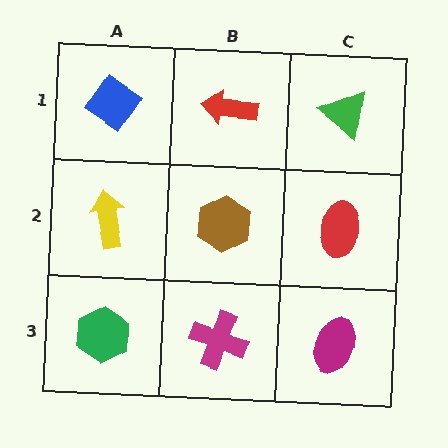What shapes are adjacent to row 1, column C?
A red ellipse (row 2, column C), a red arrow (row 1, column B).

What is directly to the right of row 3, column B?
A magenta ellipse.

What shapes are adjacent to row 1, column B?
A brown hexagon (row 2, column B), a blue diamond (row 1, column A), a green triangle (row 1, column C).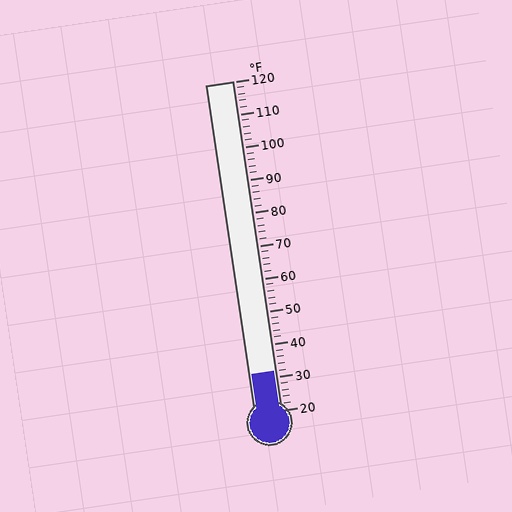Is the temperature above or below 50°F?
The temperature is below 50°F.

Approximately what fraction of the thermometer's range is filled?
The thermometer is filled to approximately 10% of its range.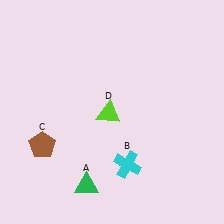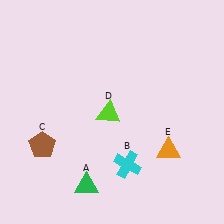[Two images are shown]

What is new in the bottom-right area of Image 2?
An orange triangle (E) was added in the bottom-right area of Image 2.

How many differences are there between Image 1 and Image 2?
There is 1 difference between the two images.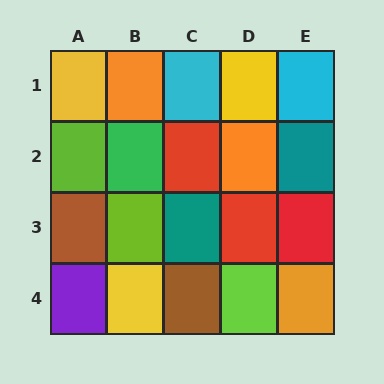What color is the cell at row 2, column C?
Red.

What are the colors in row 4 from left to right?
Purple, yellow, brown, lime, orange.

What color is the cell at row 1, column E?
Cyan.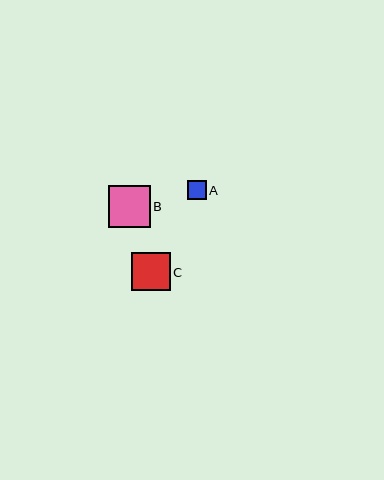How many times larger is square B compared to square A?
Square B is approximately 2.3 times the size of square A.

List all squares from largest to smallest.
From largest to smallest: B, C, A.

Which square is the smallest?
Square A is the smallest with a size of approximately 19 pixels.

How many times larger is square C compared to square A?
Square C is approximately 2.1 times the size of square A.